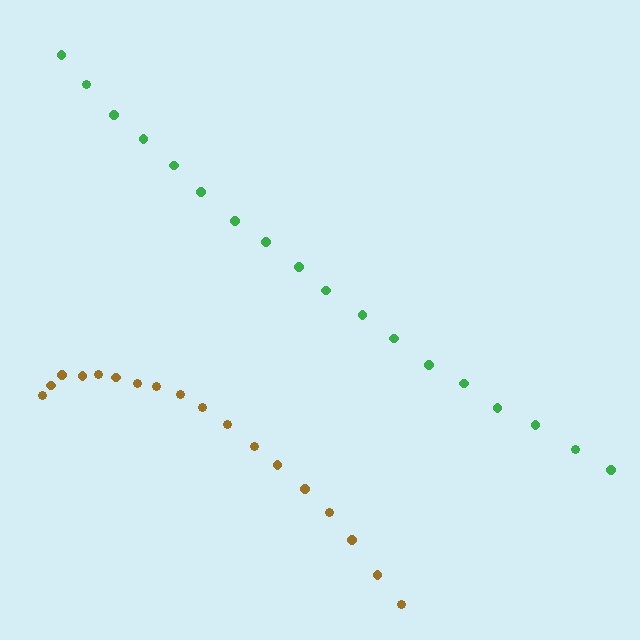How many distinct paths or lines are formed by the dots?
There are 2 distinct paths.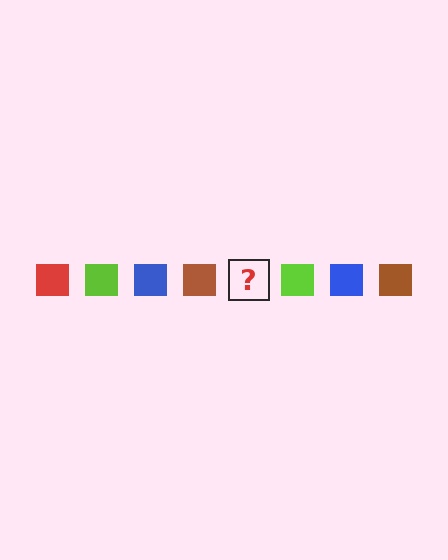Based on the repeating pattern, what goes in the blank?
The blank should be a red square.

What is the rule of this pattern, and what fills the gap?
The rule is that the pattern cycles through red, lime, blue, brown squares. The gap should be filled with a red square.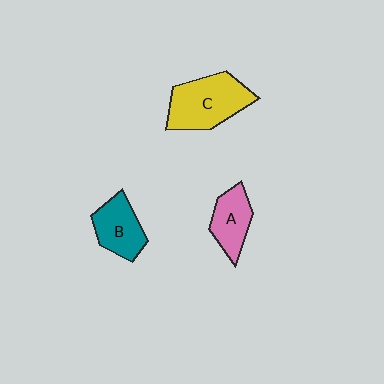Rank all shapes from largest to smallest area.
From largest to smallest: C (yellow), B (teal), A (pink).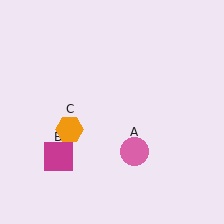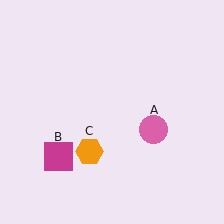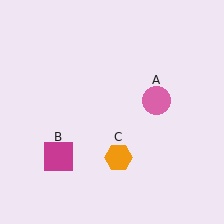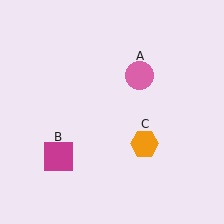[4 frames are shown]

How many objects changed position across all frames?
2 objects changed position: pink circle (object A), orange hexagon (object C).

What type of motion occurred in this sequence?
The pink circle (object A), orange hexagon (object C) rotated counterclockwise around the center of the scene.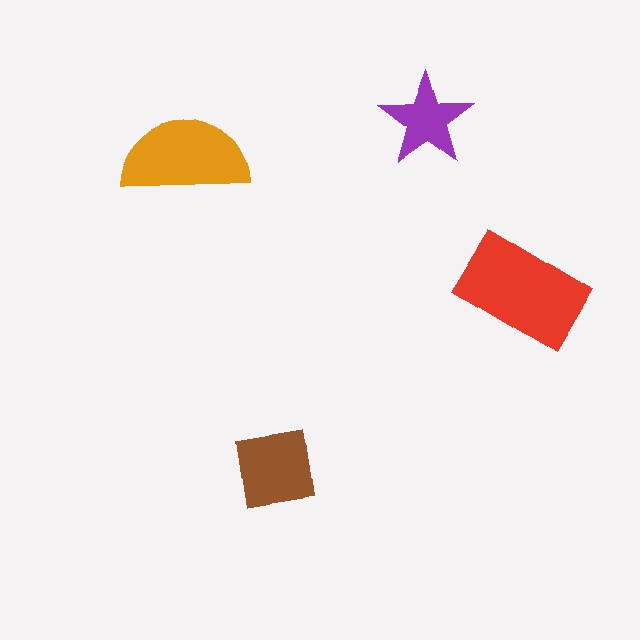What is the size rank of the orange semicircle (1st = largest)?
2nd.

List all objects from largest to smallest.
The red rectangle, the orange semicircle, the brown square, the purple star.